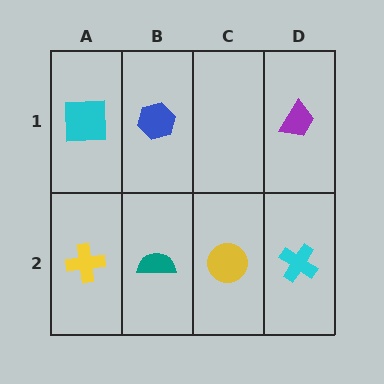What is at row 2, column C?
A yellow circle.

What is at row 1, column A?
A cyan square.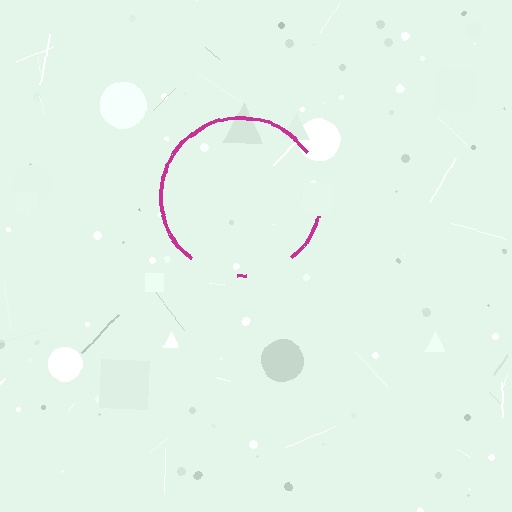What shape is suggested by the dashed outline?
The dashed outline suggests a circle.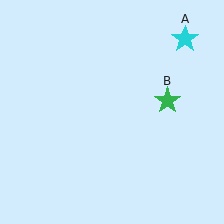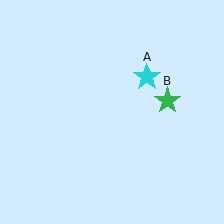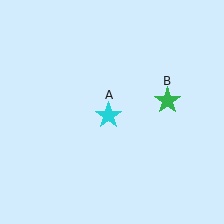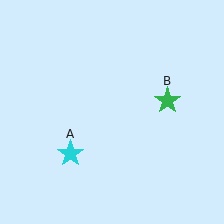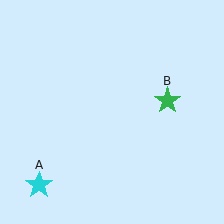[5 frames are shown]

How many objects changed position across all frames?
1 object changed position: cyan star (object A).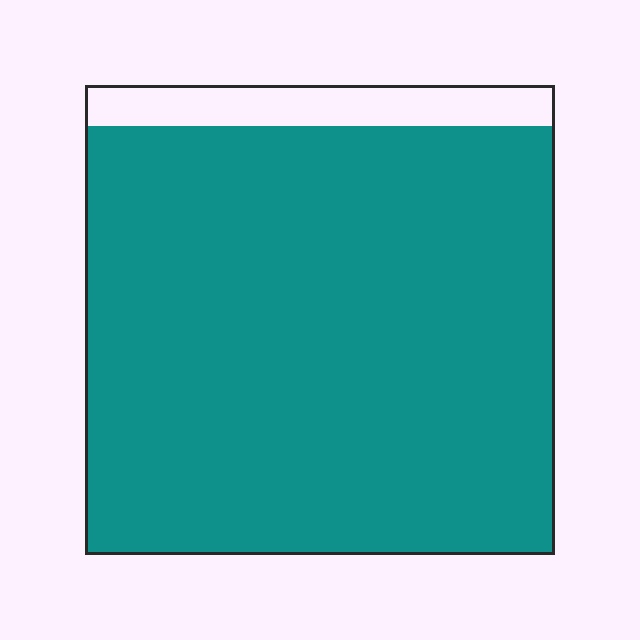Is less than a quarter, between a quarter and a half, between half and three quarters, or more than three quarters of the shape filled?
More than three quarters.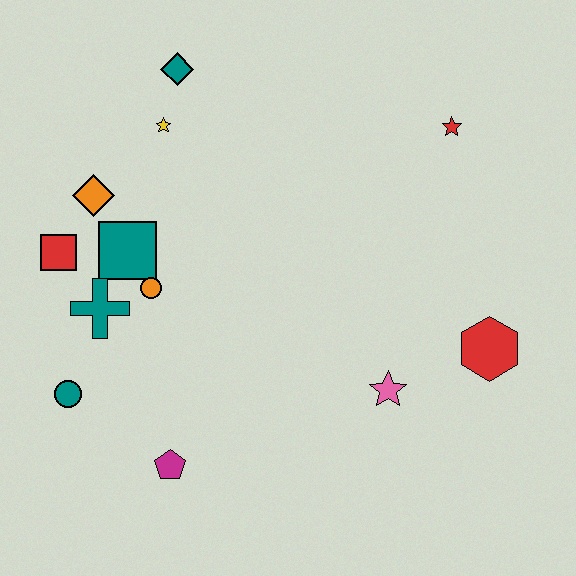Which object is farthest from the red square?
The red hexagon is farthest from the red square.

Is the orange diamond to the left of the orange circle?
Yes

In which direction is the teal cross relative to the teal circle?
The teal cross is above the teal circle.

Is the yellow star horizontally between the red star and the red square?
Yes